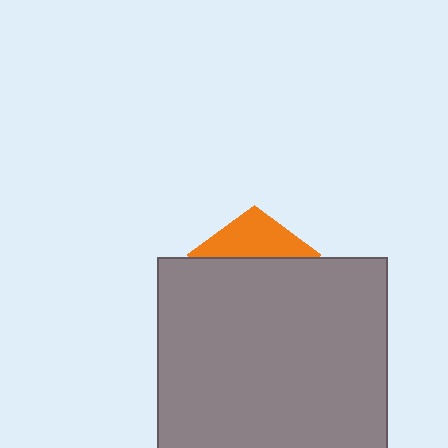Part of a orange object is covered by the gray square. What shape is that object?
It is a pentagon.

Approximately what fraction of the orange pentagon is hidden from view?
Roughly 69% of the orange pentagon is hidden behind the gray square.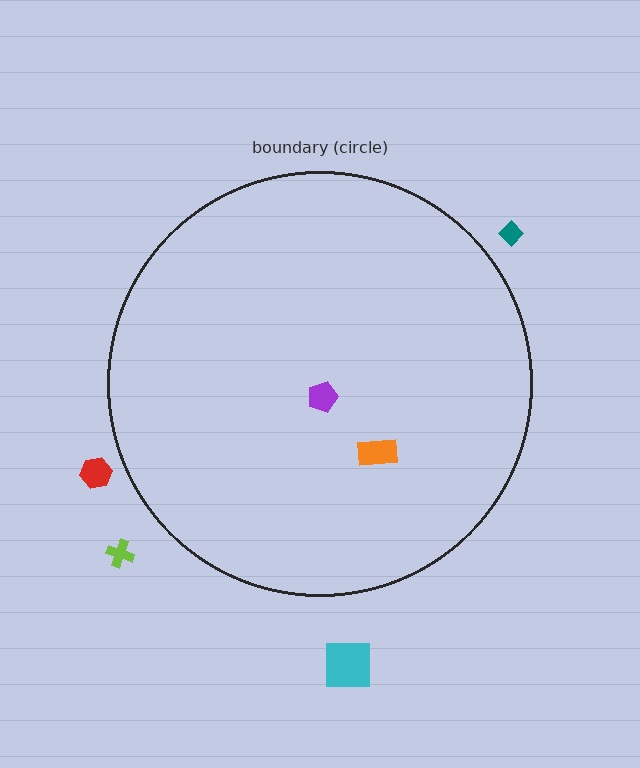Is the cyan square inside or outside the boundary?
Outside.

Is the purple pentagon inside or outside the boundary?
Inside.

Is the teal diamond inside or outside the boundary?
Outside.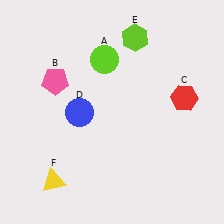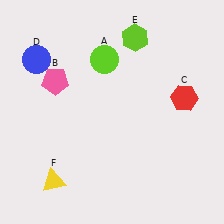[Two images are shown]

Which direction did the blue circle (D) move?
The blue circle (D) moved up.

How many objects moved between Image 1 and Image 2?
1 object moved between the two images.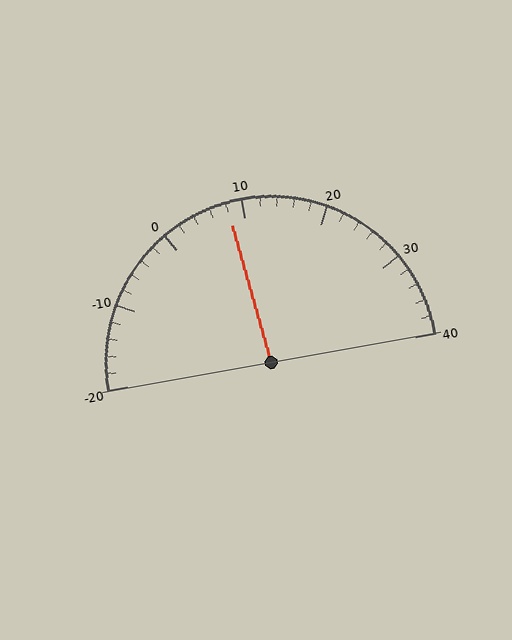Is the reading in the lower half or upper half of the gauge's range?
The reading is in the lower half of the range (-20 to 40).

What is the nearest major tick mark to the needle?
The nearest major tick mark is 10.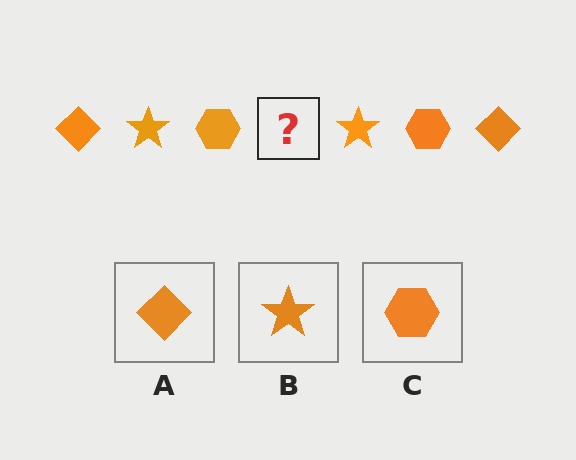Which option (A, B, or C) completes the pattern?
A.